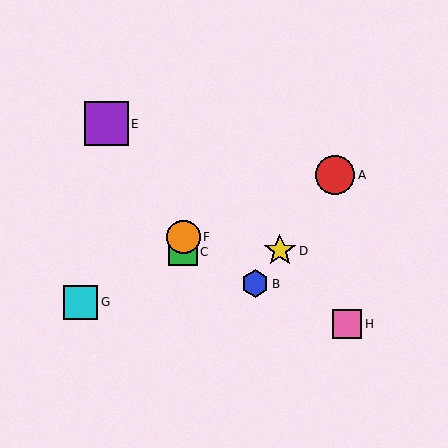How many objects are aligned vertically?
2 objects (C, F) are aligned vertically.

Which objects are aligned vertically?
Objects C, F are aligned vertically.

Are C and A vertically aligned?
No, C is at x≈183 and A is at x≈335.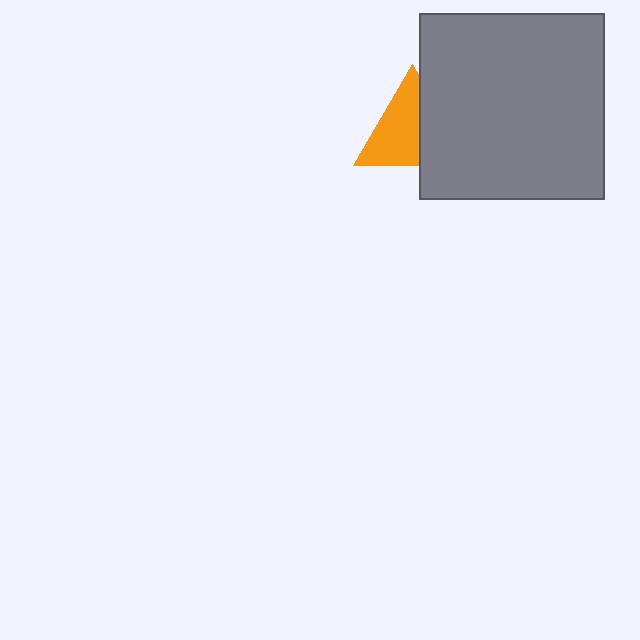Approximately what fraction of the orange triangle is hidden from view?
Roughly 38% of the orange triangle is hidden behind the gray square.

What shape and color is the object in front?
The object in front is a gray square.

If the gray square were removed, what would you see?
You would see the complete orange triangle.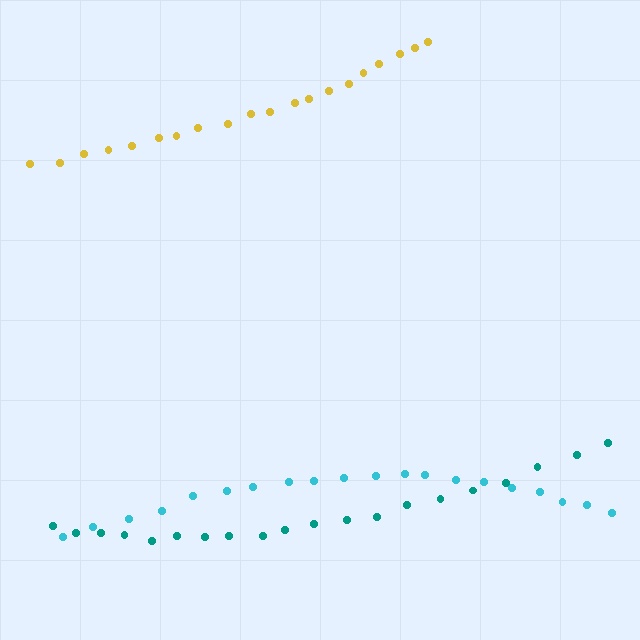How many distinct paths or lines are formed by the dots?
There are 3 distinct paths.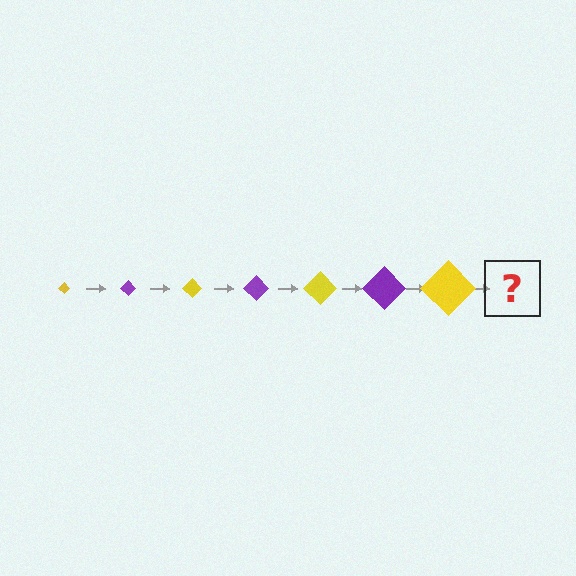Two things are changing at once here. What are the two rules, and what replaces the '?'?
The two rules are that the diamond grows larger each step and the color cycles through yellow and purple. The '?' should be a purple diamond, larger than the previous one.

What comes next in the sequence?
The next element should be a purple diamond, larger than the previous one.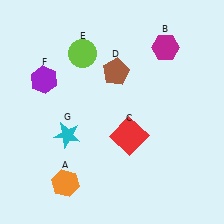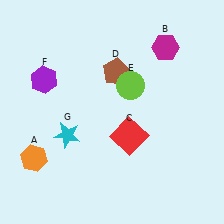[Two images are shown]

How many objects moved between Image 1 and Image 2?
2 objects moved between the two images.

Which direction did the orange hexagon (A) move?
The orange hexagon (A) moved left.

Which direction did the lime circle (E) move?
The lime circle (E) moved right.